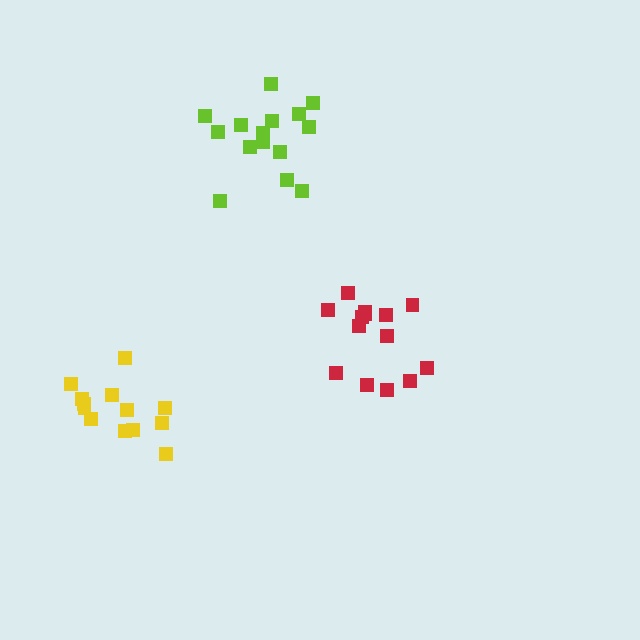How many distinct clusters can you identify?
There are 3 distinct clusters.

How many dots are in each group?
Group 1: 15 dots, Group 2: 13 dots, Group 3: 14 dots (42 total).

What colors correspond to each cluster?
The clusters are colored: lime, yellow, red.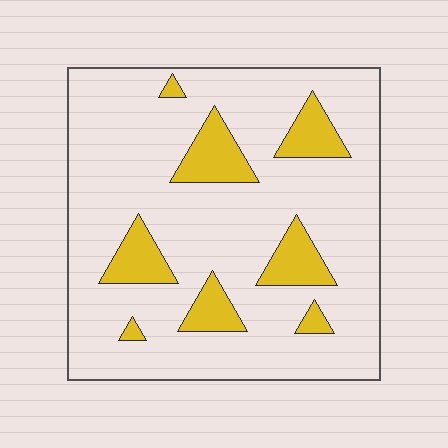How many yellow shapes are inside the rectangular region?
8.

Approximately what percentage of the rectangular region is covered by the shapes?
Approximately 15%.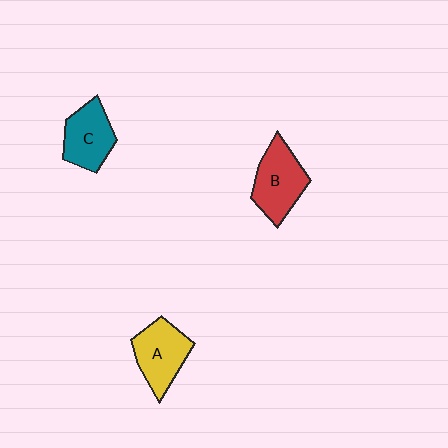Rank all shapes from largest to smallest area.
From largest to smallest: B (red), A (yellow), C (teal).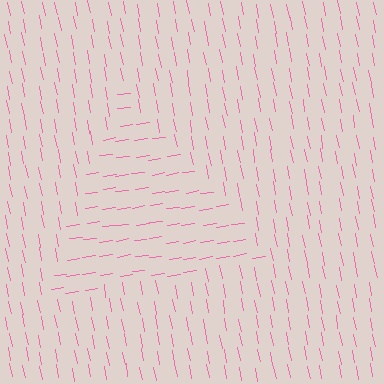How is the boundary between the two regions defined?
The boundary is defined purely by a change in line orientation (approximately 88 degrees difference). All lines are the same color and thickness.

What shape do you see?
I see a triangle.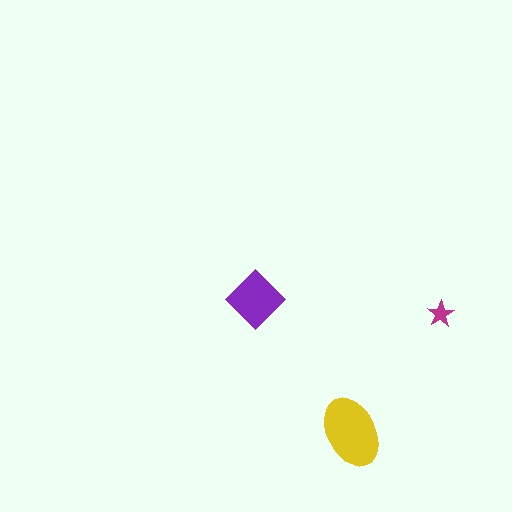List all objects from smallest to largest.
The magenta star, the purple diamond, the yellow ellipse.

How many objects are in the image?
There are 3 objects in the image.